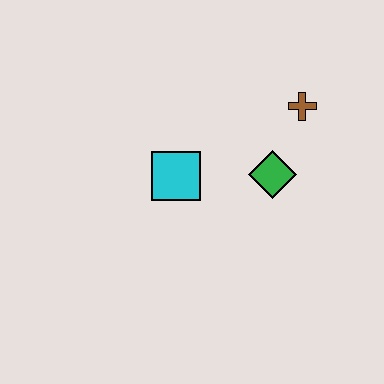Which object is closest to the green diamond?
The brown cross is closest to the green diamond.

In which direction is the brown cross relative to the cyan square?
The brown cross is to the right of the cyan square.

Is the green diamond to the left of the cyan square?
No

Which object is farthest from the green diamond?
The cyan square is farthest from the green diamond.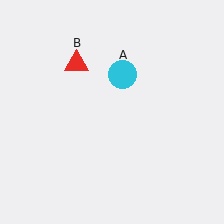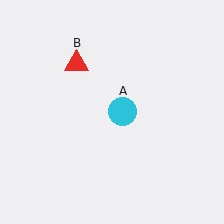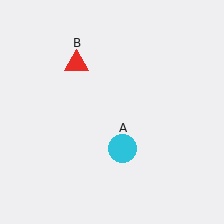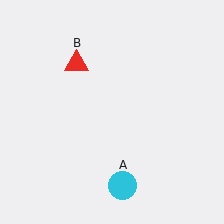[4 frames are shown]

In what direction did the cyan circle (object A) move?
The cyan circle (object A) moved down.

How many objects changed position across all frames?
1 object changed position: cyan circle (object A).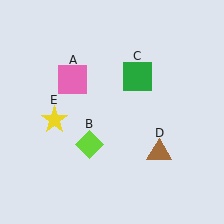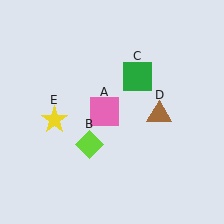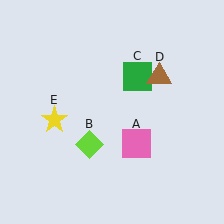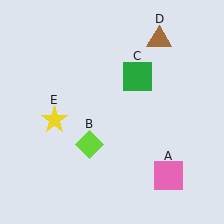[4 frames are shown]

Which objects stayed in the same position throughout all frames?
Lime diamond (object B) and green square (object C) and yellow star (object E) remained stationary.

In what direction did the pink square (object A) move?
The pink square (object A) moved down and to the right.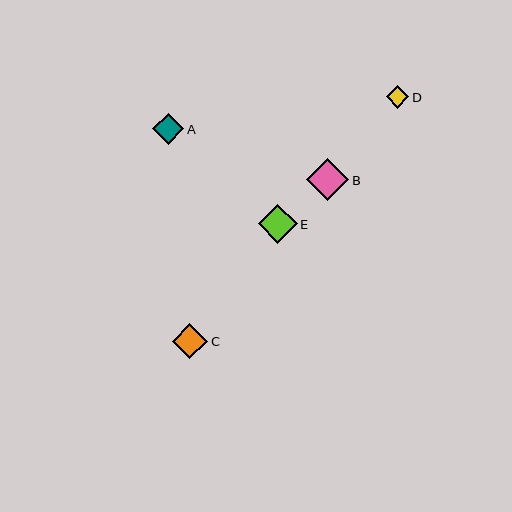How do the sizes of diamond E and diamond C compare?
Diamond E and diamond C are approximately the same size.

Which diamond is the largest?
Diamond B is the largest with a size of approximately 42 pixels.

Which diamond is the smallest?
Diamond D is the smallest with a size of approximately 23 pixels.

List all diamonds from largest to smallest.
From largest to smallest: B, E, C, A, D.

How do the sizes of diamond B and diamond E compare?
Diamond B and diamond E are approximately the same size.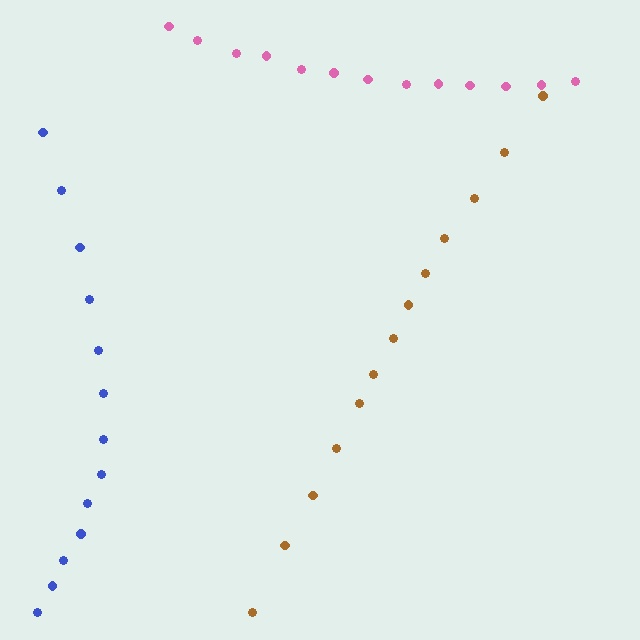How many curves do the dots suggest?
There are 3 distinct paths.